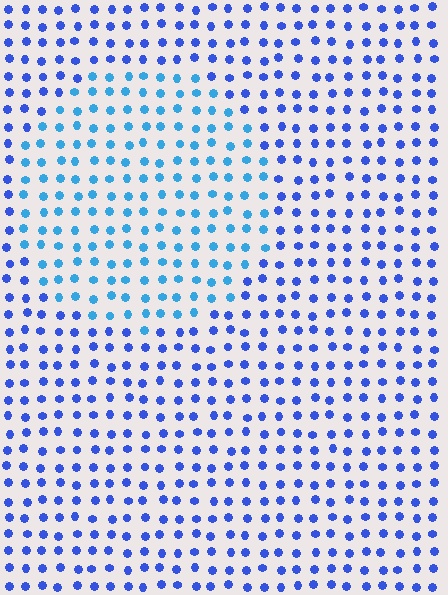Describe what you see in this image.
The image is filled with small blue elements in a uniform arrangement. A circle-shaped region is visible where the elements are tinted to a slightly different hue, forming a subtle color boundary.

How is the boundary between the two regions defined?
The boundary is defined purely by a slight shift in hue (about 29 degrees). Spacing, size, and orientation are identical on both sides.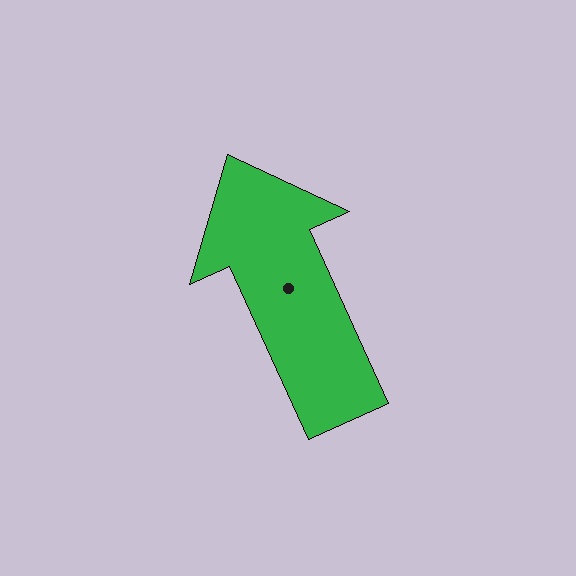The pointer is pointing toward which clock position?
Roughly 11 o'clock.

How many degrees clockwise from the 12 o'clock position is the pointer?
Approximately 336 degrees.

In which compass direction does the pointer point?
Northwest.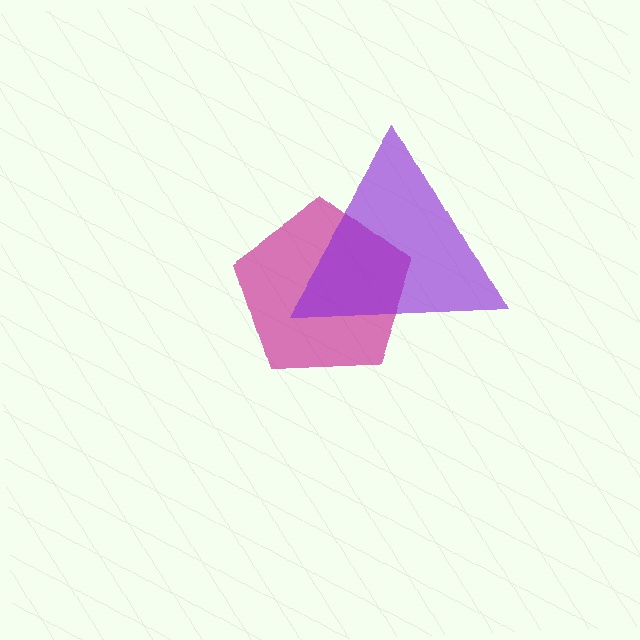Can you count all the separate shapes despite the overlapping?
Yes, there are 2 separate shapes.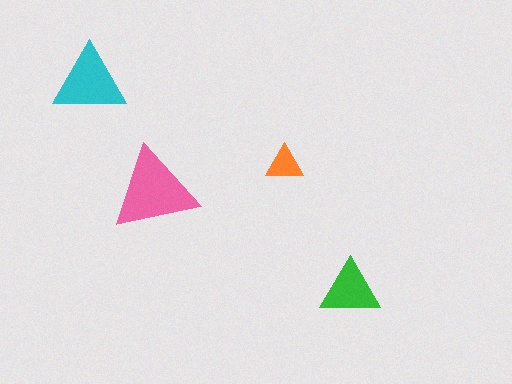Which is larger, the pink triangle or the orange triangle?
The pink one.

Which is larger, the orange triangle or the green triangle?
The green one.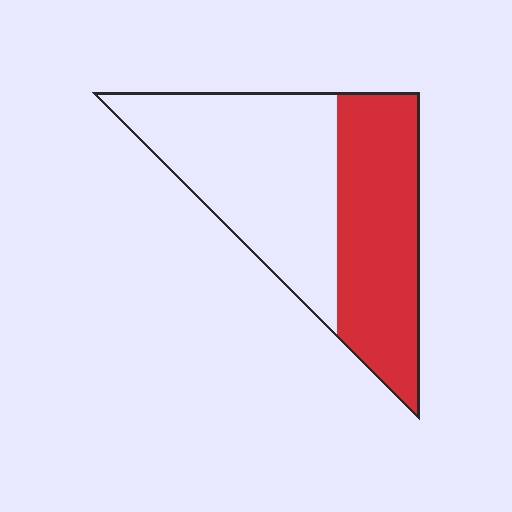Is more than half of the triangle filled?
No.